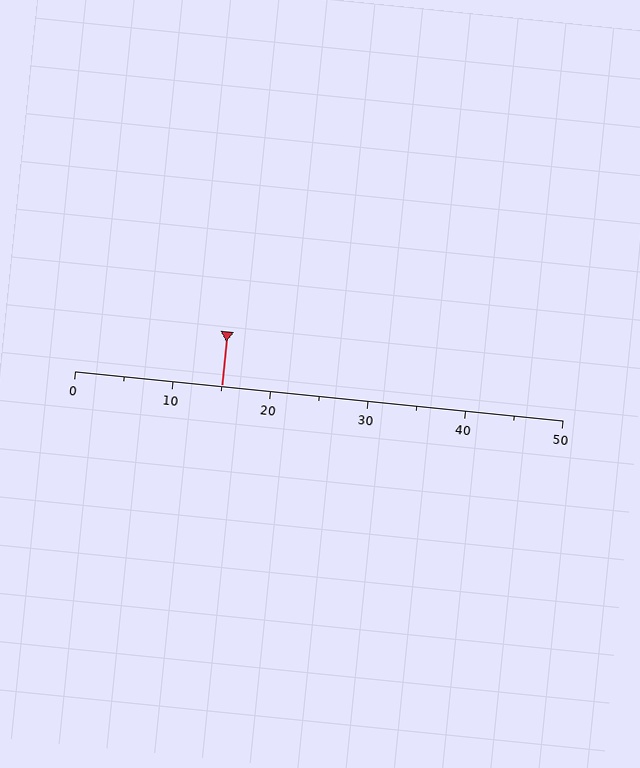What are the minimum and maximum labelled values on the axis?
The axis runs from 0 to 50.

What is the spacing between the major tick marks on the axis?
The major ticks are spaced 10 apart.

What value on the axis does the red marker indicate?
The marker indicates approximately 15.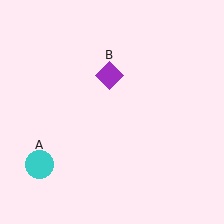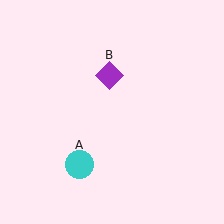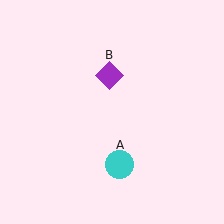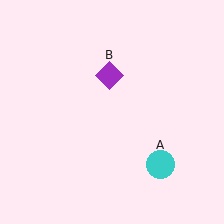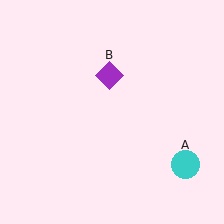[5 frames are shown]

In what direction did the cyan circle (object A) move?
The cyan circle (object A) moved right.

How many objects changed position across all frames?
1 object changed position: cyan circle (object A).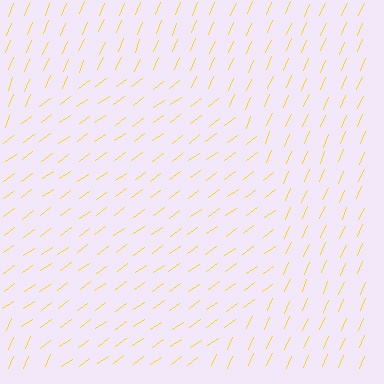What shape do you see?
I see a circle.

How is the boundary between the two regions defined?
The boundary is defined purely by a change in line orientation (approximately 31 degrees difference). All lines are the same color and thickness.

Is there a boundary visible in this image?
Yes, there is a texture boundary formed by a change in line orientation.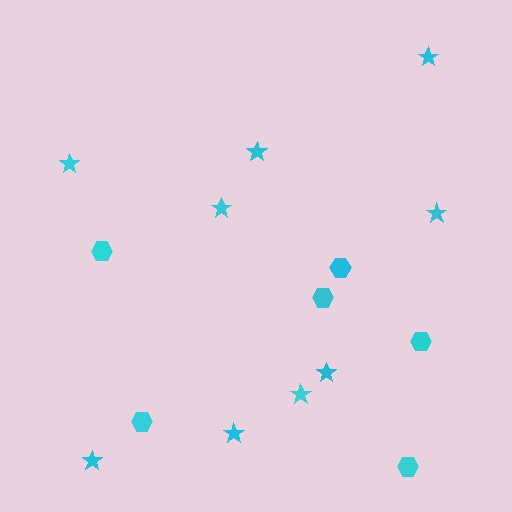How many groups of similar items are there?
There are 2 groups: one group of hexagons (6) and one group of stars (9).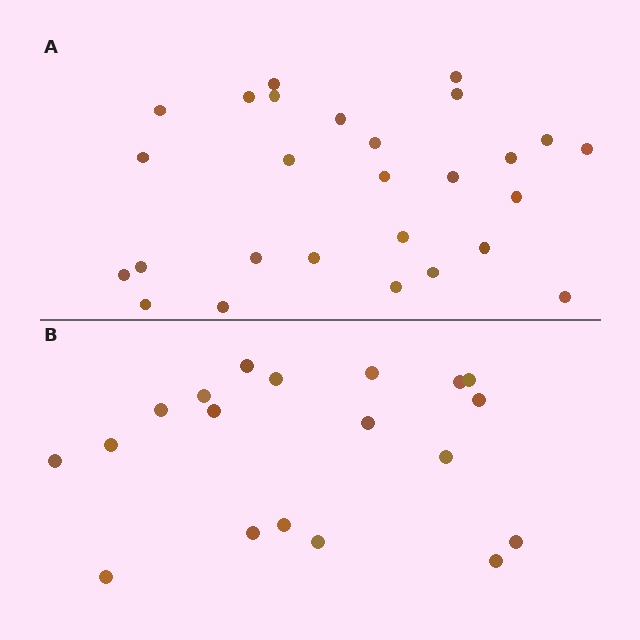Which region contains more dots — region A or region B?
Region A (the top region) has more dots.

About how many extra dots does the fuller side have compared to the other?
Region A has roughly 8 or so more dots than region B.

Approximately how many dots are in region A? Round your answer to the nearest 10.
About 30 dots. (The exact count is 27, which rounds to 30.)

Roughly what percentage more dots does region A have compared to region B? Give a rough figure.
About 40% more.